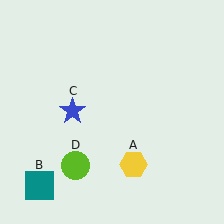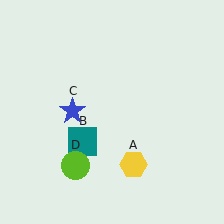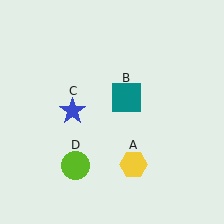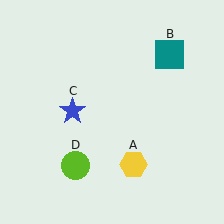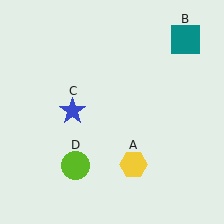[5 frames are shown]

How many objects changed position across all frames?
1 object changed position: teal square (object B).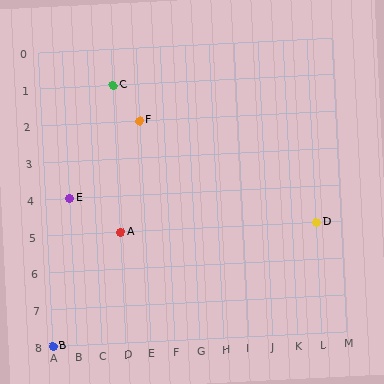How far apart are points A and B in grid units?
Points A and B are 3 columns and 3 rows apart (about 4.2 grid units diagonally).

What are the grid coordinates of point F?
Point F is at grid coordinates (E, 2).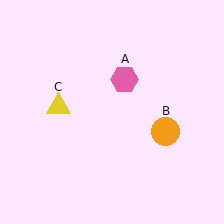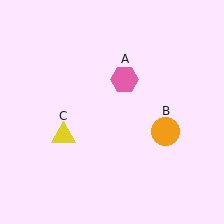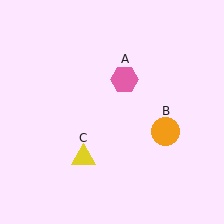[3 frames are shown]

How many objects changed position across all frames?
1 object changed position: yellow triangle (object C).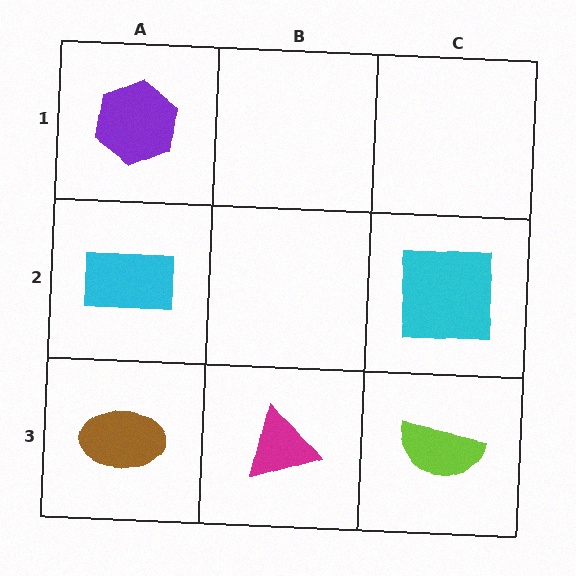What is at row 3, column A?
A brown ellipse.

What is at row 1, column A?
A purple hexagon.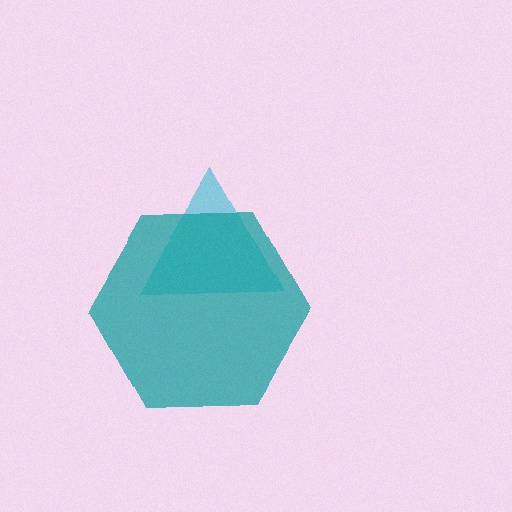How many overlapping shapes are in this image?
There are 2 overlapping shapes in the image.